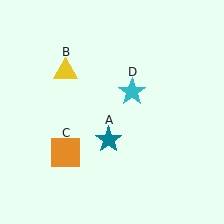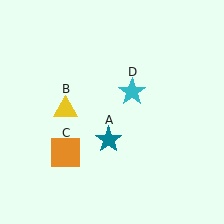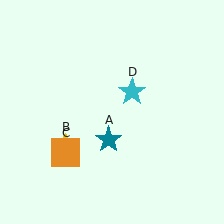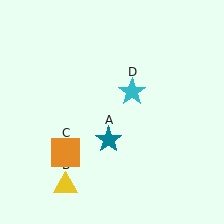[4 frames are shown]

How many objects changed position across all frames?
1 object changed position: yellow triangle (object B).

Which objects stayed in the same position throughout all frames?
Teal star (object A) and orange square (object C) and cyan star (object D) remained stationary.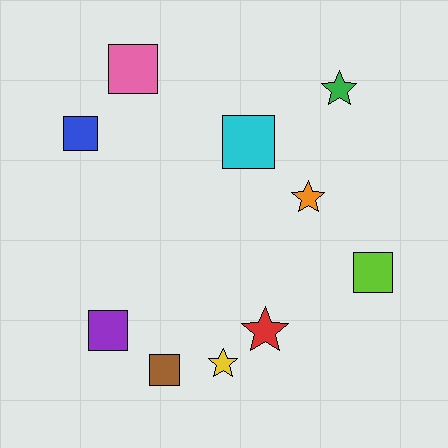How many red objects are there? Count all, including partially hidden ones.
There is 1 red object.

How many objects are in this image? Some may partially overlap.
There are 10 objects.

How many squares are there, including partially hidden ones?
There are 6 squares.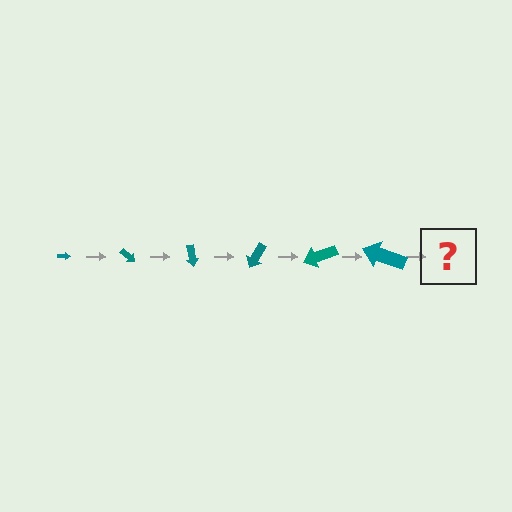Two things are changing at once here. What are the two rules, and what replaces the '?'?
The two rules are that the arrow grows larger each step and it rotates 40 degrees each step. The '?' should be an arrow, larger than the previous one and rotated 240 degrees from the start.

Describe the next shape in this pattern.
It should be an arrow, larger than the previous one and rotated 240 degrees from the start.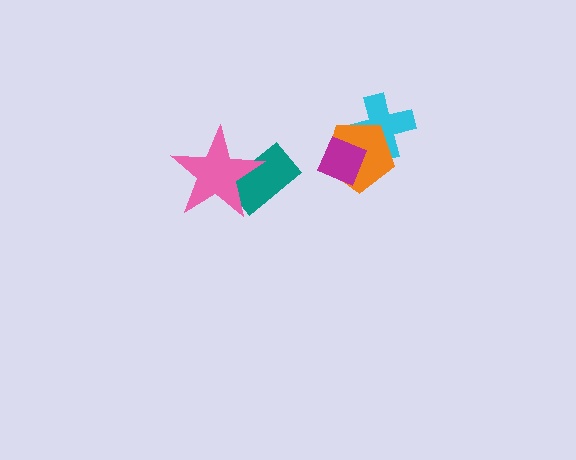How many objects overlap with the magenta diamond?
2 objects overlap with the magenta diamond.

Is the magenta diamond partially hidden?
No, no other shape covers it.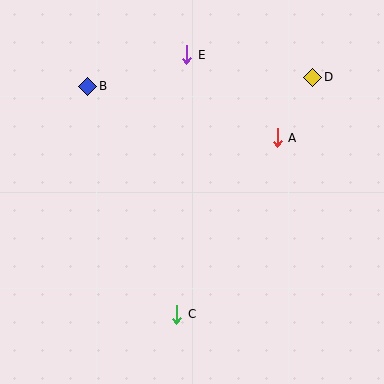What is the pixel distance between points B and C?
The distance between B and C is 245 pixels.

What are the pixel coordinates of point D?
Point D is at (313, 77).